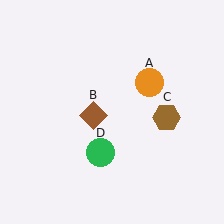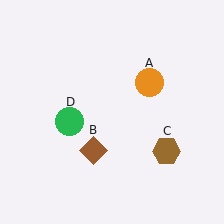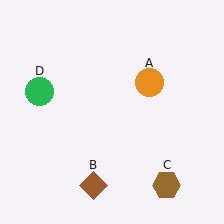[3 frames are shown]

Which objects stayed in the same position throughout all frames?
Orange circle (object A) remained stationary.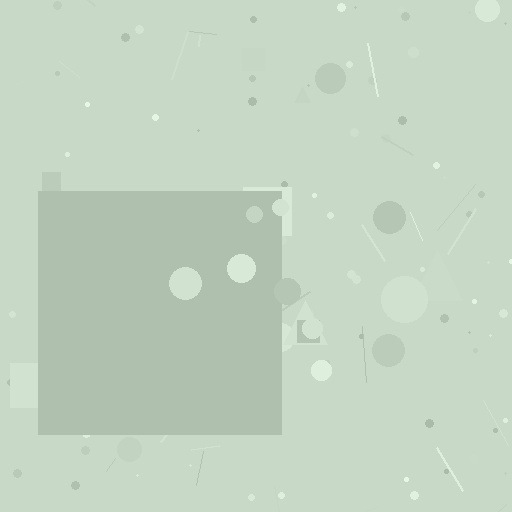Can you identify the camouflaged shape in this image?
The camouflaged shape is a square.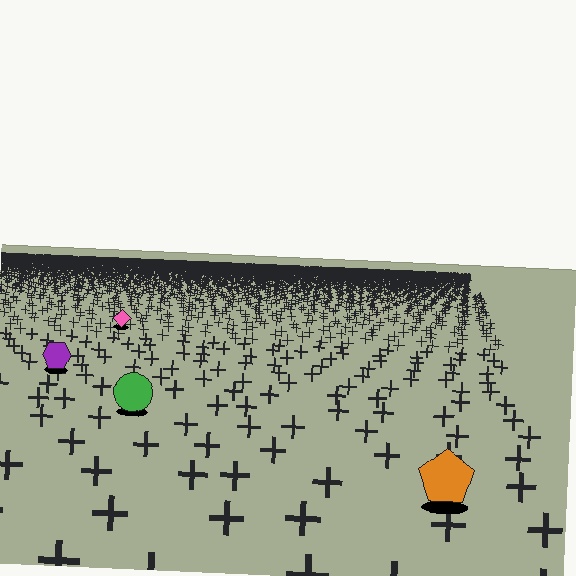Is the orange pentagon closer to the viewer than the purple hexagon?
Yes. The orange pentagon is closer — you can tell from the texture gradient: the ground texture is coarser near it.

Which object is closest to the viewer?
The orange pentagon is closest. The texture marks near it are larger and more spread out.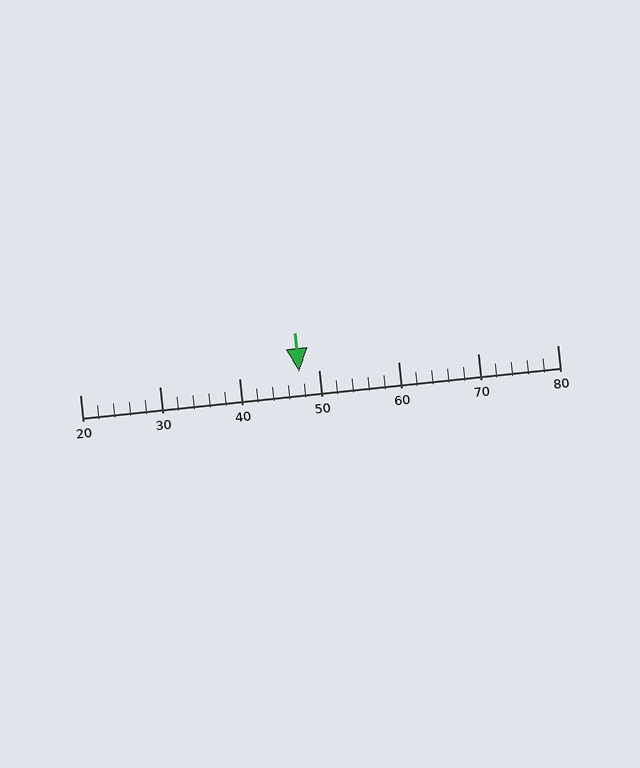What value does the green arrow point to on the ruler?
The green arrow points to approximately 48.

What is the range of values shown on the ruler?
The ruler shows values from 20 to 80.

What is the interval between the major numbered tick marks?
The major tick marks are spaced 10 units apart.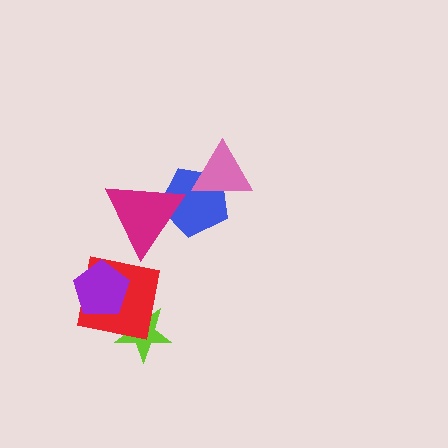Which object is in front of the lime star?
The red square is in front of the lime star.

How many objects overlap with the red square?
2 objects overlap with the red square.